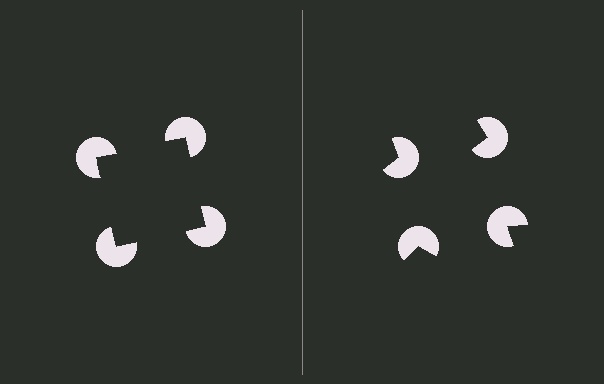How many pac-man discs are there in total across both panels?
8 — 4 on each side.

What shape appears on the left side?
An illusory square.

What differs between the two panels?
The pac-man discs are positioned identically on both sides; only the wedge orientations differ. On the left they align to a square; on the right they are misaligned.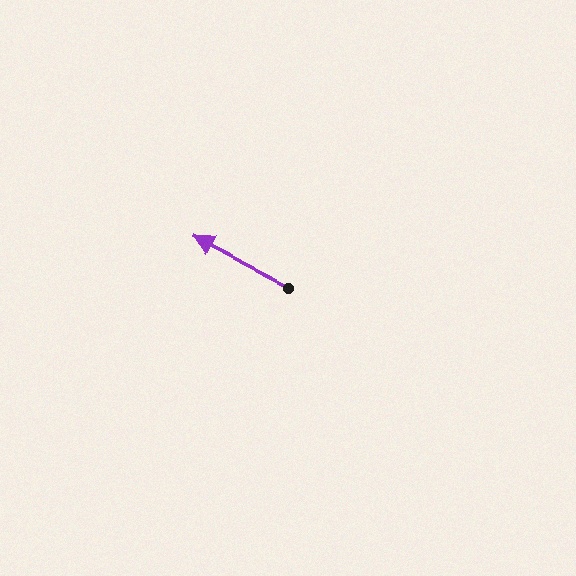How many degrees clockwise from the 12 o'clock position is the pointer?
Approximately 297 degrees.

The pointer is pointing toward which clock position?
Roughly 10 o'clock.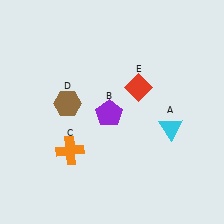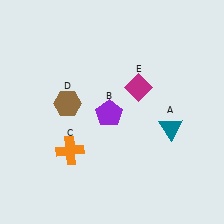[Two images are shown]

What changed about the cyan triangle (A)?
In Image 1, A is cyan. In Image 2, it changed to teal.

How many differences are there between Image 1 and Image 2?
There are 2 differences between the two images.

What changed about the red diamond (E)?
In Image 1, E is red. In Image 2, it changed to magenta.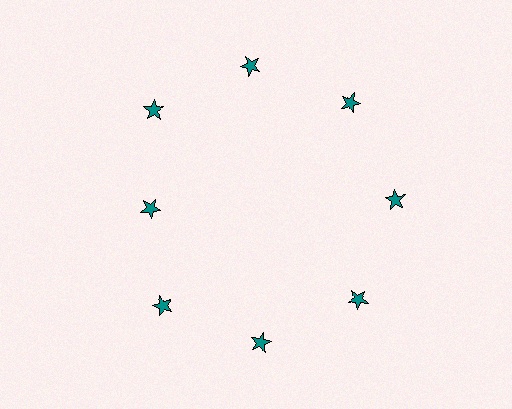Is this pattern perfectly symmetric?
No. The 8 teal stars are arranged in a ring, but one element near the 9 o'clock position is pulled inward toward the center, breaking the 8-fold rotational symmetry.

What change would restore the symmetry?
The symmetry would be restored by moving it outward, back onto the ring so that all 8 stars sit at equal angles and equal distance from the center.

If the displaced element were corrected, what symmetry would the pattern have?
It would have 8-fold rotational symmetry — the pattern would map onto itself every 45 degrees.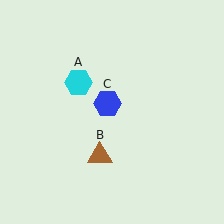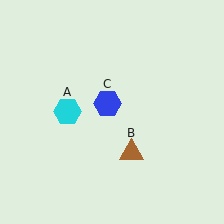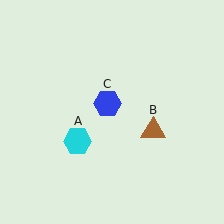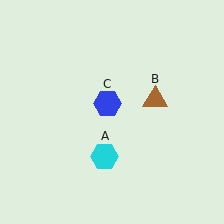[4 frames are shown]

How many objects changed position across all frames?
2 objects changed position: cyan hexagon (object A), brown triangle (object B).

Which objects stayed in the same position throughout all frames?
Blue hexagon (object C) remained stationary.